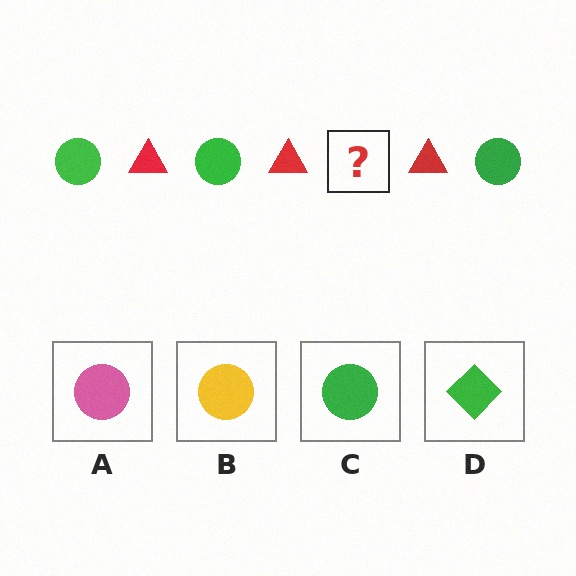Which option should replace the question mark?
Option C.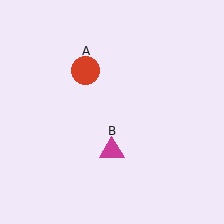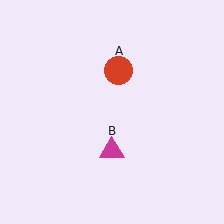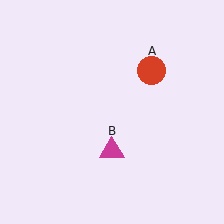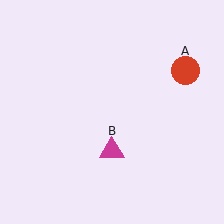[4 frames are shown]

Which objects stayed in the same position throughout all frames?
Magenta triangle (object B) remained stationary.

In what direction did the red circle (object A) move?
The red circle (object A) moved right.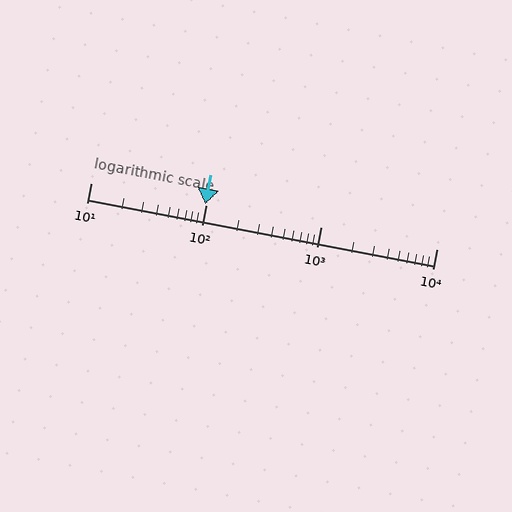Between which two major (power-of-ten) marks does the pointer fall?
The pointer is between 10 and 100.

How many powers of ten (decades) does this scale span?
The scale spans 3 decades, from 10 to 10000.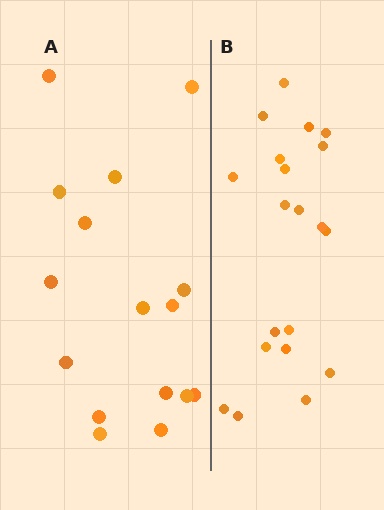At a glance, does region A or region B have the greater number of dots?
Region B (the right region) has more dots.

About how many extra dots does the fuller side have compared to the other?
Region B has about 4 more dots than region A.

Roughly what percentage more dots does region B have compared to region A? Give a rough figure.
About 25% more.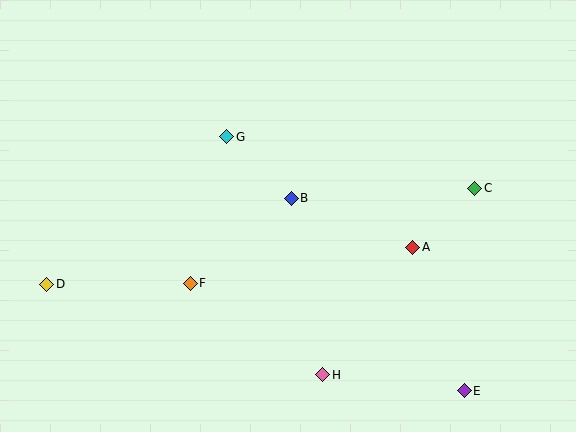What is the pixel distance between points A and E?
The distance between A and E is 152 pixels.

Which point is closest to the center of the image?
Point B at (291, 198) is closest to the center.